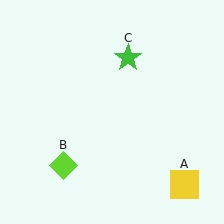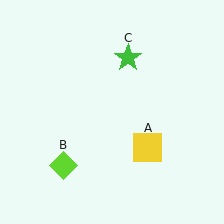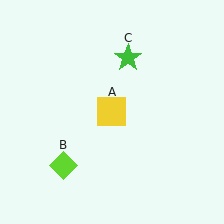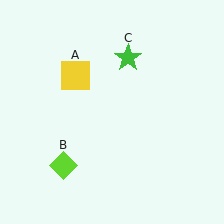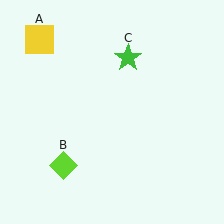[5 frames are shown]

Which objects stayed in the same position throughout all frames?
Lime diamond (object B) and green star (object C) remained stationary.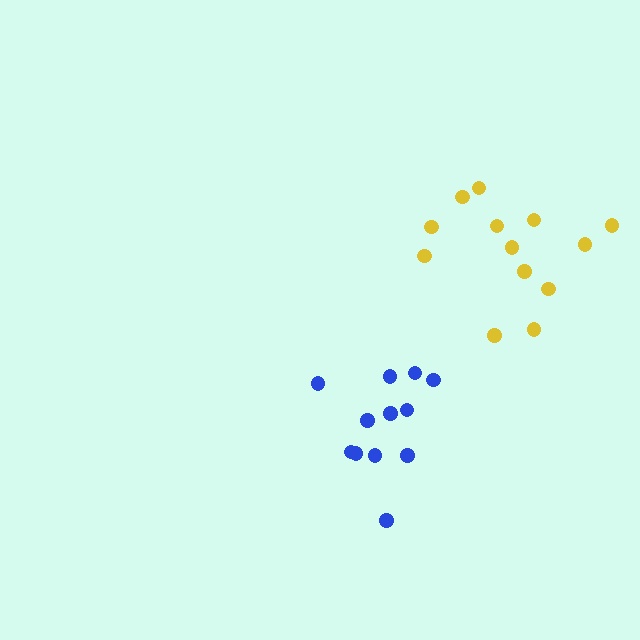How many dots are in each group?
Group 1: 13 dots, Group 2: 12 dots (25 total).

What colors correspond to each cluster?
The clusters are colored: yellow, blue.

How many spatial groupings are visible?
There are 2 spatial groupings.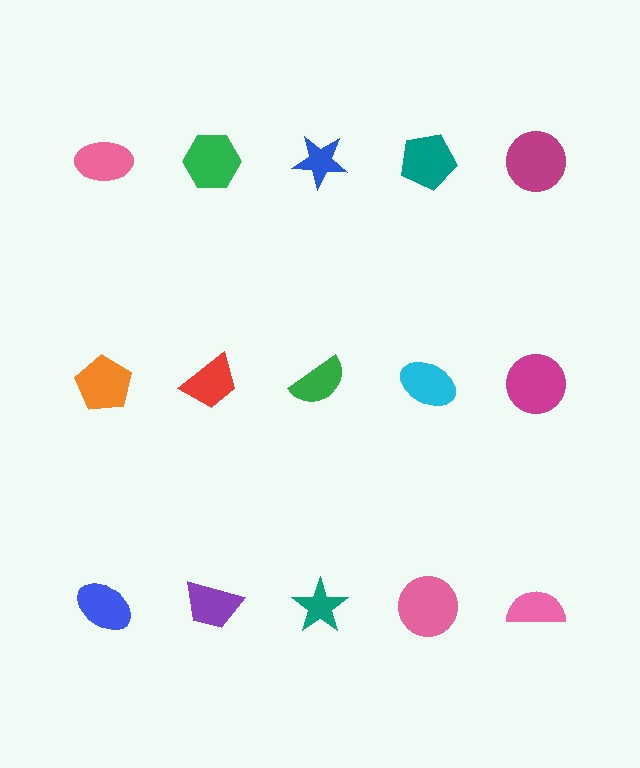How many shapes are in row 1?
5 shapes.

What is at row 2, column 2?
A red trapezoid.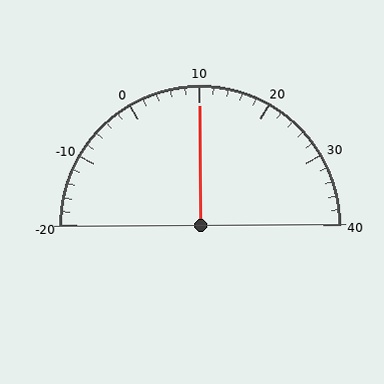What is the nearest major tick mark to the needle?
The nearest major tick mark is 10.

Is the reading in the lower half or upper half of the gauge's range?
The reading is in the upper half of the range (-20 to 40).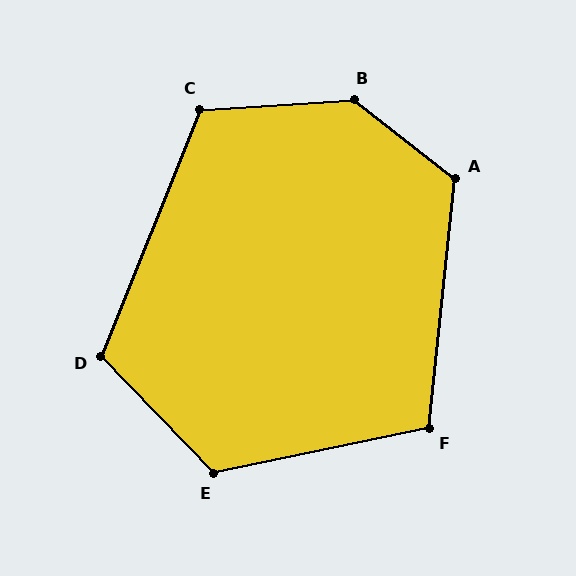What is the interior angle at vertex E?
Approximately 122 degrees (obtuse).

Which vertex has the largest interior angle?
B, at approximately 138 degrees.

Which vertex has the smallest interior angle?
F, at approximately 108 degrees.